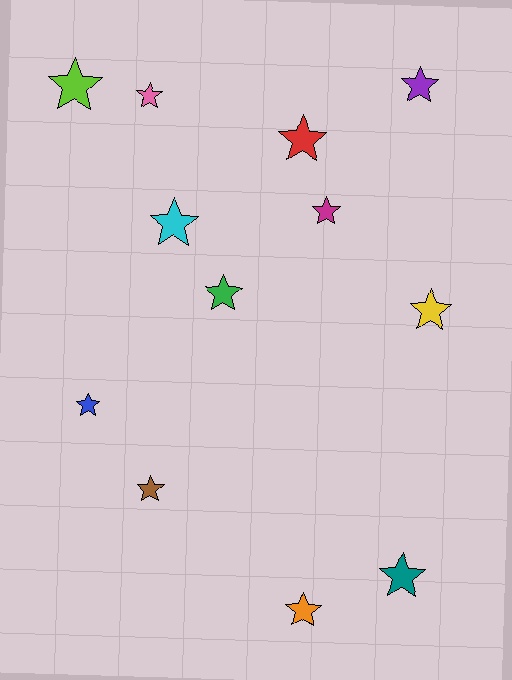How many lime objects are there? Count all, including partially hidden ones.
There is 1 lime object.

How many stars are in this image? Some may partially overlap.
There are 12 stars.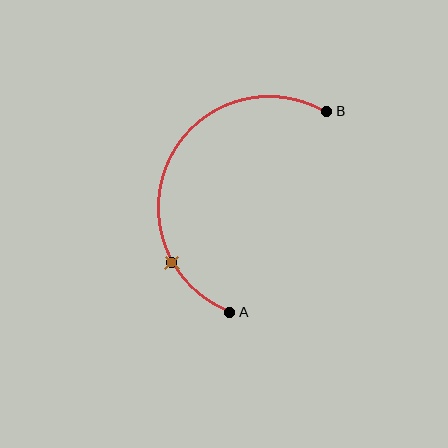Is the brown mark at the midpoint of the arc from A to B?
No. The brown mark lies on the arc but is closer to endpoint A. The arc midpoint would be at the point on the curve equidistant along the arc from both A and B.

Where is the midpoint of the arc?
The arc midpoint is the point on the curve farthest from the straight line joining A and B. It sits to the left of that line.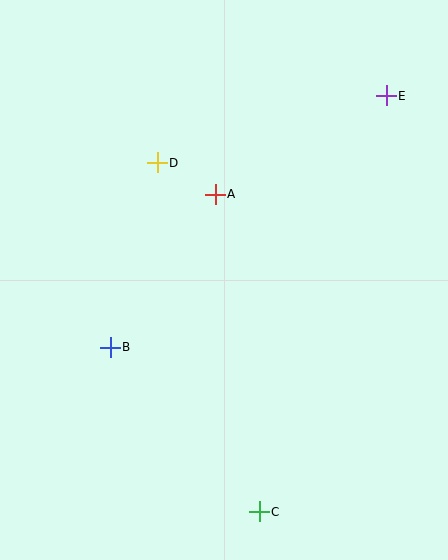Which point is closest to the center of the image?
Point A at (215, 194) is closest to the center.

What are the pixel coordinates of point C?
Point C is at (259, 512).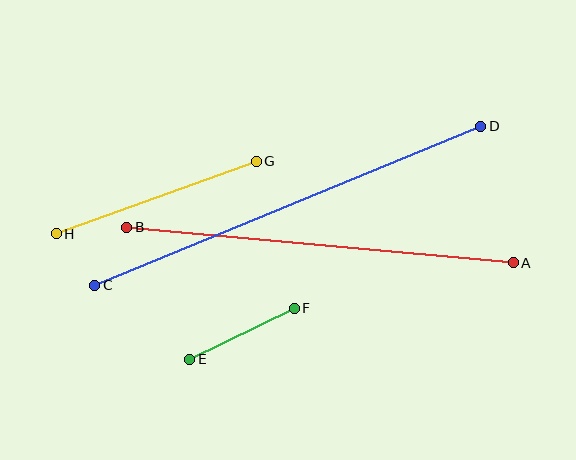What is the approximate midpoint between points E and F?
The midpoint is at approximately (242, 334) pixels.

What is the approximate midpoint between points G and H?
The midpoint is at approximately (156, 197) pixels.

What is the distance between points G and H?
The distance is approximately 213 pixels.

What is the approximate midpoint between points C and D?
The midpoint is at approximately (288, 206) pixels.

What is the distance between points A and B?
The distance is approximately 388 pixels.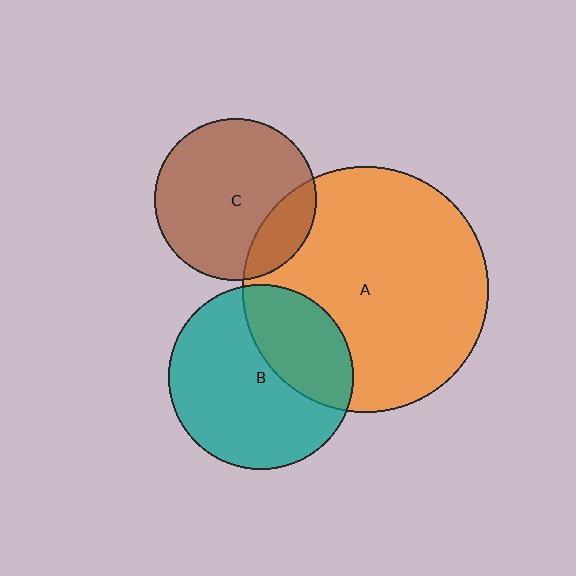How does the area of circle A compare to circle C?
Approximately 2.3 times.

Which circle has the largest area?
Circle A (orange).